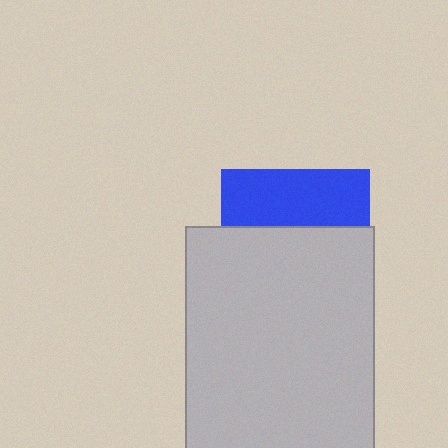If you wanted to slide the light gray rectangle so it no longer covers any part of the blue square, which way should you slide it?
Slide it down — that is the most direct way to separate the two shapes.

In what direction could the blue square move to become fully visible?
The blue square could move up. That would shift it out from behind the light gray rectangle entirely.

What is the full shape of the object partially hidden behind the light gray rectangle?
The partially hidden object is a blue square.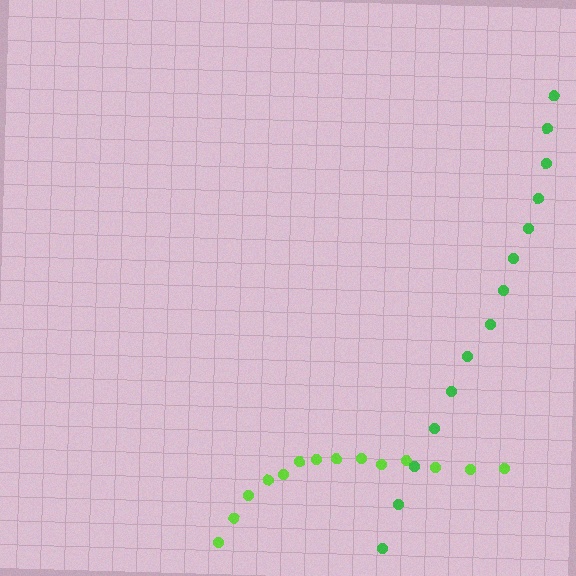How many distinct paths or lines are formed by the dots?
There are 2 distinct paths.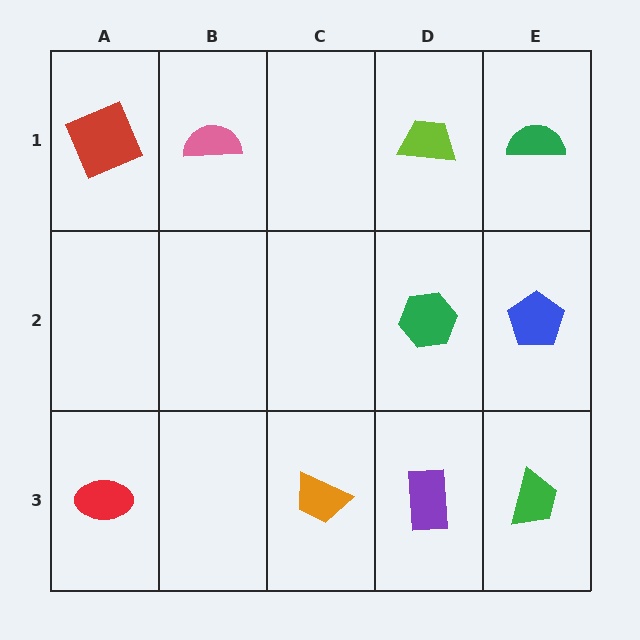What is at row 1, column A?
A red square.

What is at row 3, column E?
A green trapezoid.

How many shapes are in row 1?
4 shapes.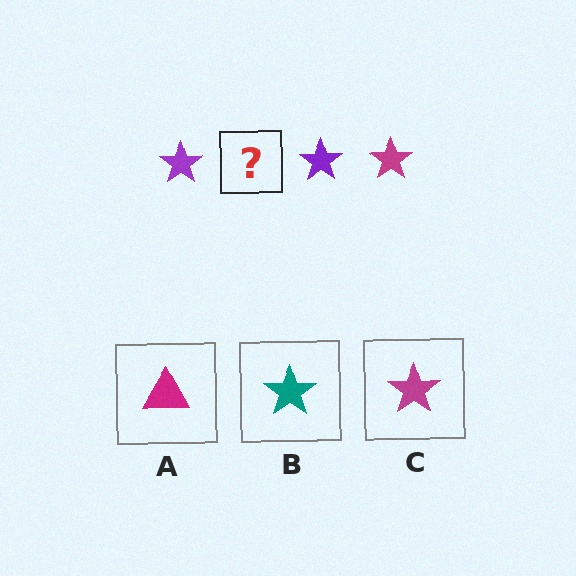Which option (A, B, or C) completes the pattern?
C.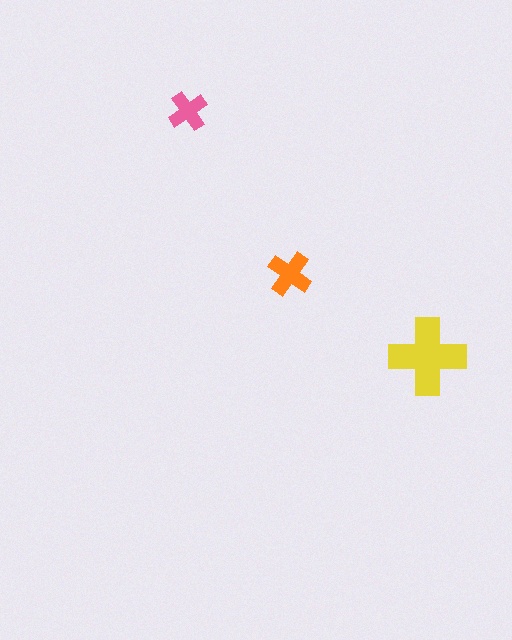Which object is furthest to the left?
The pink cross is leftmost.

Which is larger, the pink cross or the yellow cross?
The yellow one.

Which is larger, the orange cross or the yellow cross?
The yellow one.